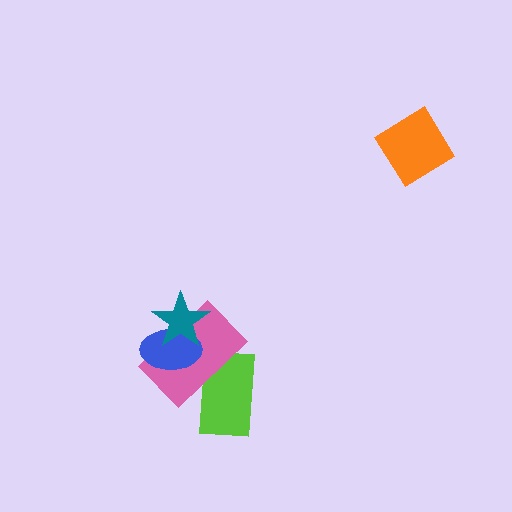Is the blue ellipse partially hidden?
Yes, it is partially covered by another shape.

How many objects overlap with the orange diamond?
0 objects overlap with the orange diamond.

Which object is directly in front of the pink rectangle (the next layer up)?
The blue ellipse is directly in front of the pink rectangle.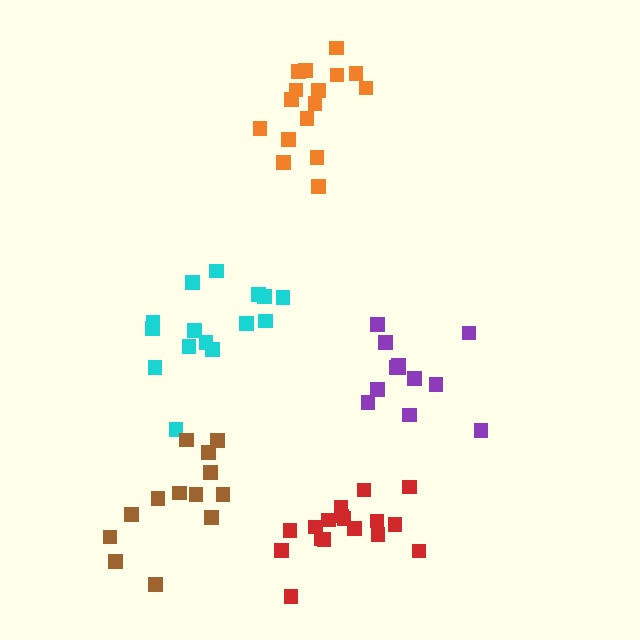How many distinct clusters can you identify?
There are 5 distinct clusters.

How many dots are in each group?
Group 1: 12 dots, Group 2: 15 dots, Group 3: 17 dots, Group 4: 16 dots, Group 5: 13 dots (73 total).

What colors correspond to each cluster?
The clusters are colored: purple, cyan, red, orange, brown.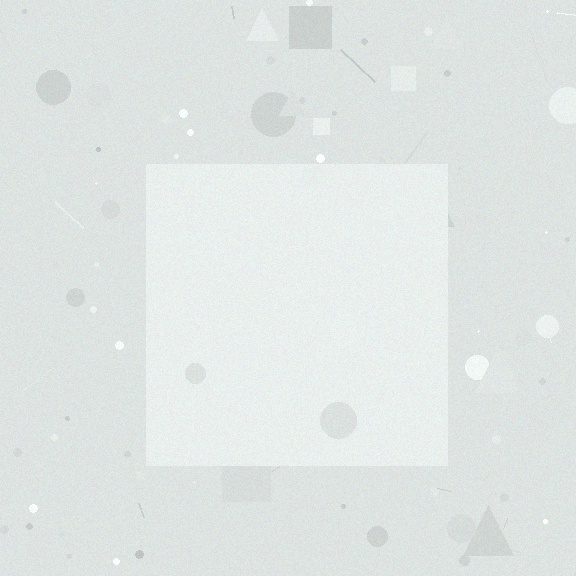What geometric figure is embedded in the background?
A square is embedded in the background.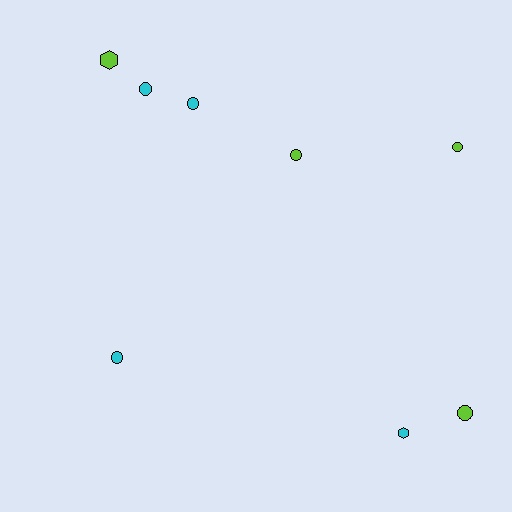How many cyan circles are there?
There are 3 cyan circles.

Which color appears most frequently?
Cyan, with 4 objects.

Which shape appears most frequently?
Circle, with 6 objects.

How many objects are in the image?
There are 8 objects.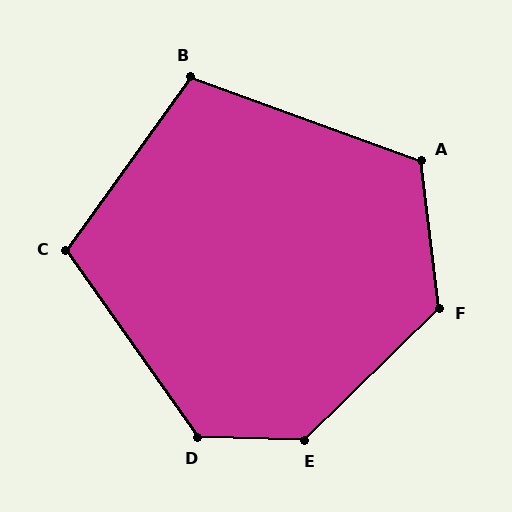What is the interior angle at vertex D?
Approximately 127 degrees (obtuse).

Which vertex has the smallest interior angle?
B, at approximately 106 degrees.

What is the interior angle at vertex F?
Approximately 127 degrees (obtuse).